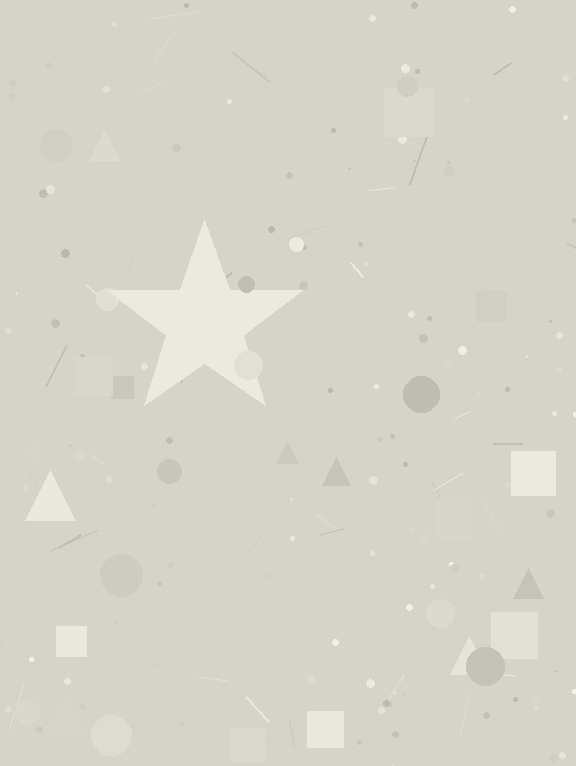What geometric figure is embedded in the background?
A star is embedded in the background.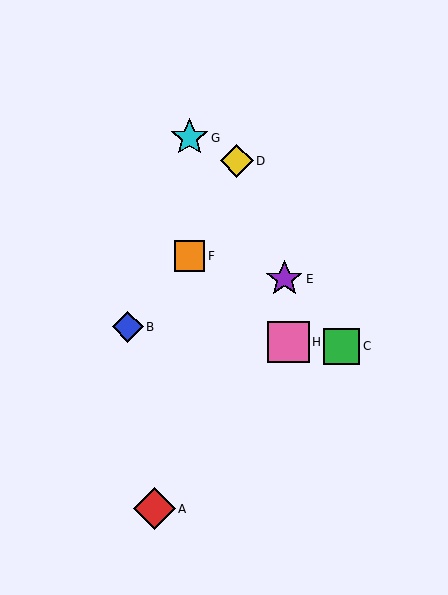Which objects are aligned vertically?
Objects F, G are aligned vertically.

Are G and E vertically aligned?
No, G is at x≈190 and E is at x≈284.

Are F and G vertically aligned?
Yes, both are at x≈190.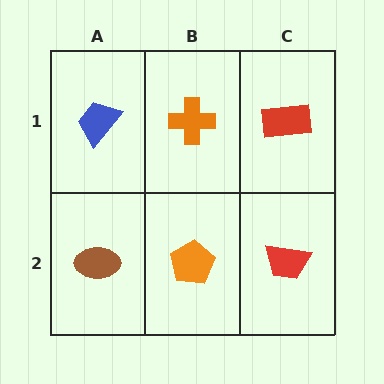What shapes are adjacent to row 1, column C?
A red trapezoid (row 2, column C), an orange cross (row 1, column B).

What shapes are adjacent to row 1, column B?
An orange pentagon (row 2, column B), a blue trapezoid (row 1, column A), a red rectangle (row 1, column C).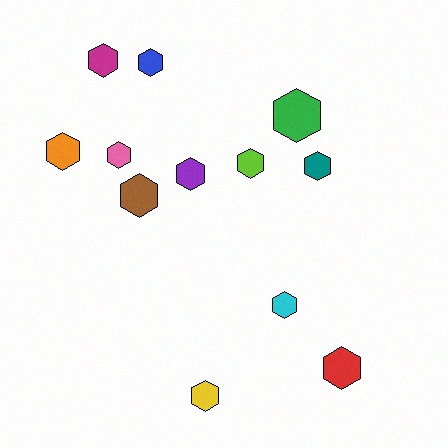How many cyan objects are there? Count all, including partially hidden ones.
There is 1 cyan object.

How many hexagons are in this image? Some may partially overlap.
There are 12 hexagons.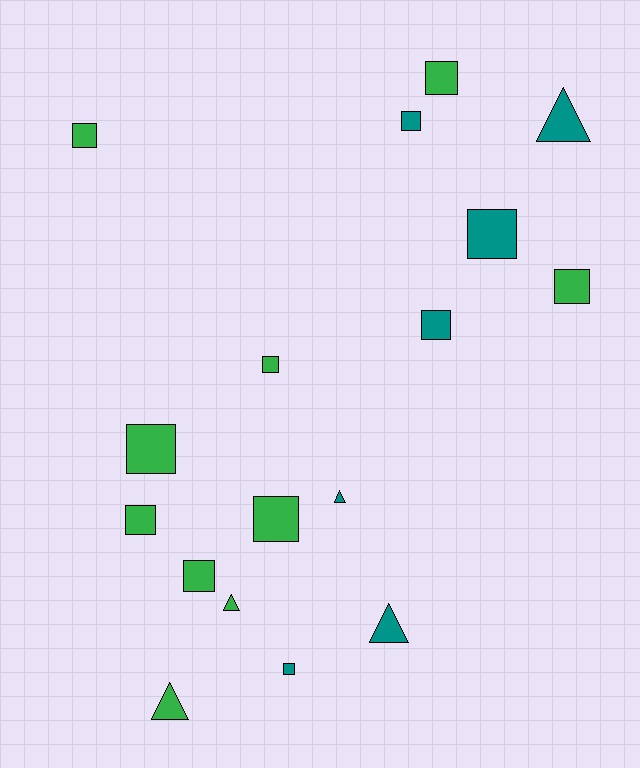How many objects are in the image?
There are 17 objects.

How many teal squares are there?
There are 4 teal squares.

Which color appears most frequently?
Green, with 10 objects.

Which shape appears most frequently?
Square, with 12 objects.